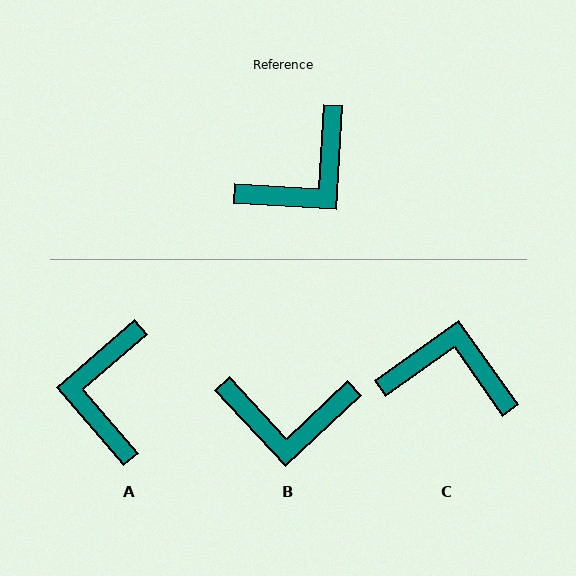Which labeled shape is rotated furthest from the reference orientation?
A, about 136 degrees away.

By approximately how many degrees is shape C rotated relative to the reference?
Approximately 129 degrees counter-clockwise.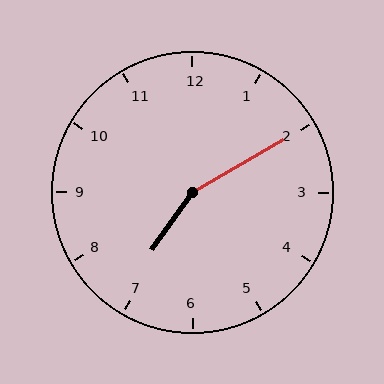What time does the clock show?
7:10.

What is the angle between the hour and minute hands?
Approximately 155 degrees.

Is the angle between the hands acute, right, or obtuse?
It is obtuse.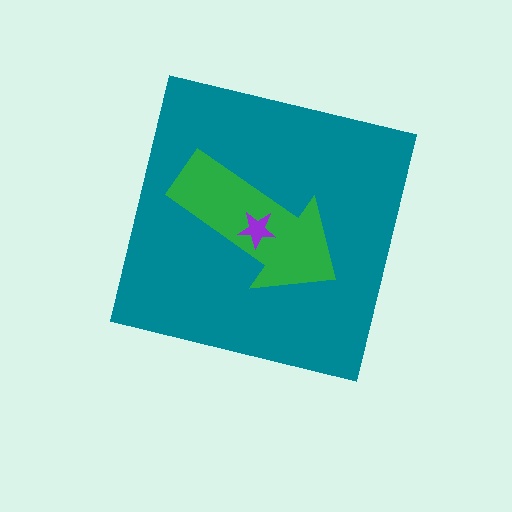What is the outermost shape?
The teal square.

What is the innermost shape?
The purple star.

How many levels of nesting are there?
3.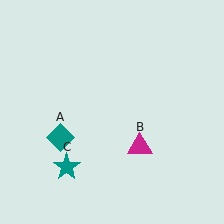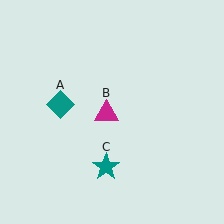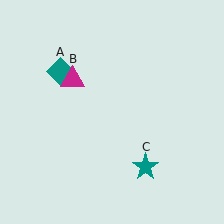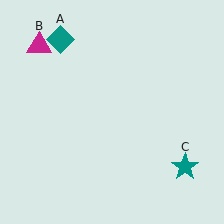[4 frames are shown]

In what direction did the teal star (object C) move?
The teal star (object C) moved right.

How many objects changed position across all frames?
3 objects changed position: teal diamond (object A), magenta triangle (object B), teal star (object C).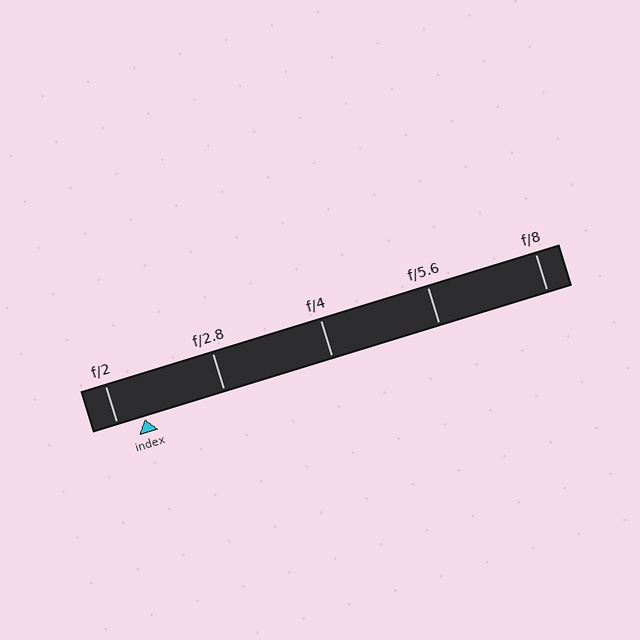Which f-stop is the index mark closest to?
The index mark is closest to f/2.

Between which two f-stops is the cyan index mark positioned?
The index mark is between f/2 and f/2.8.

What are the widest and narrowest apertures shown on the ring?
The widest aperture shown is f/2 and the narrowest is f/8.